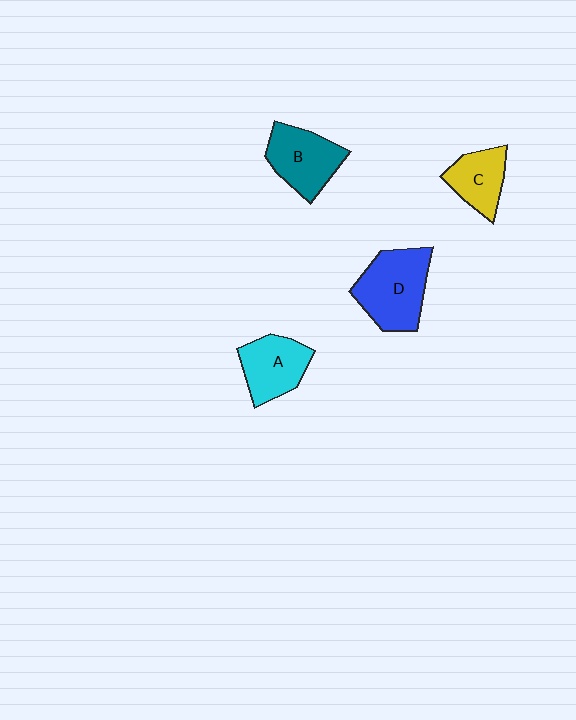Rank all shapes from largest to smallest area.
From largest to smallest: D (blue), B (teal), A (cyan), C (yellow).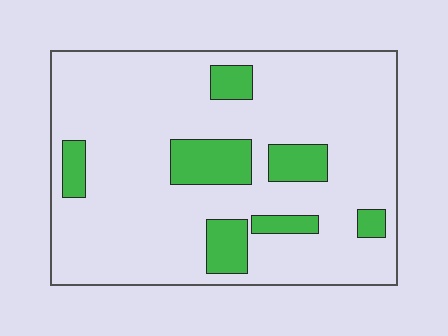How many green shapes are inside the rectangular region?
7.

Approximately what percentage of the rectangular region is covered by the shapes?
Approximately 15%.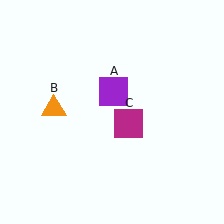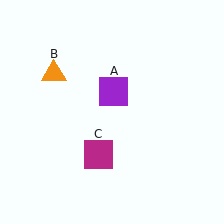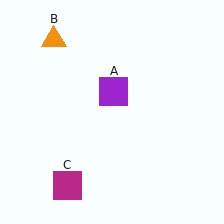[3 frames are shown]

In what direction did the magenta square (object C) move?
The magenta square (object C) moved down and to the left.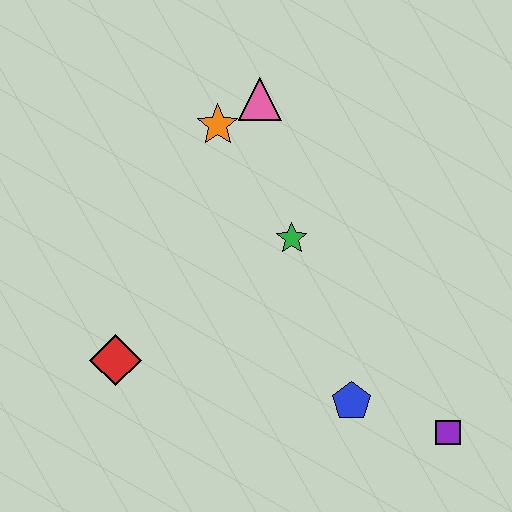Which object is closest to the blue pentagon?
The purple square is closest to the blue pentagon.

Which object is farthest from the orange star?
The purple square is farthest from the orange star.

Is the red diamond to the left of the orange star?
Yes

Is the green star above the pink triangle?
No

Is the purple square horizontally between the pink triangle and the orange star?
No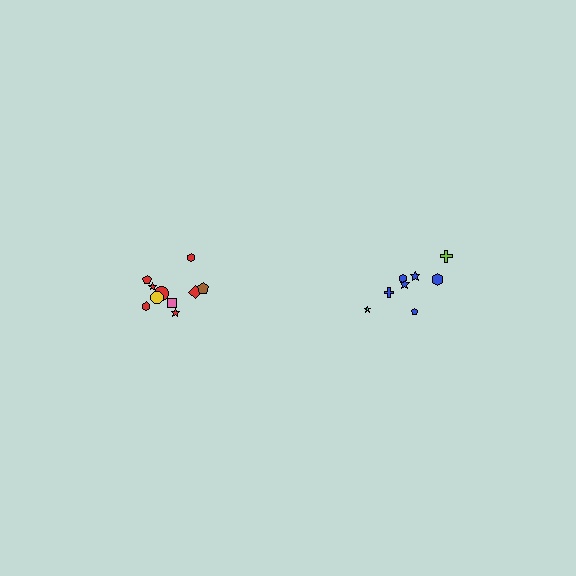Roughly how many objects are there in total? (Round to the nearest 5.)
Roughly 20 objects in total.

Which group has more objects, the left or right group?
The left group.